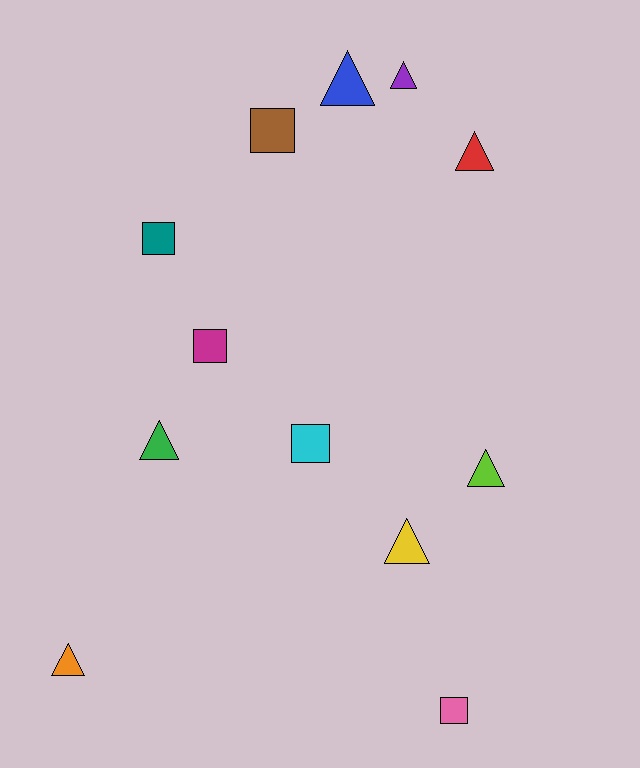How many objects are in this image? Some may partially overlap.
There are 12 objects.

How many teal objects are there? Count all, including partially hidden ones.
There is 1 teal object.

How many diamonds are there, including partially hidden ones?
There are no diamonds.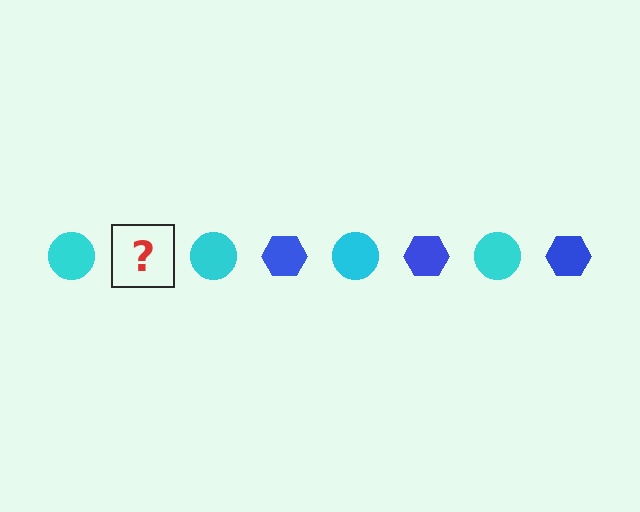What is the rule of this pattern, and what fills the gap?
The rule is that the pattern alternates between cyan circle and blue hexagon. The gap should be filled with a blue hexagon.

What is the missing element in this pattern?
The missing element is a blue hexagon.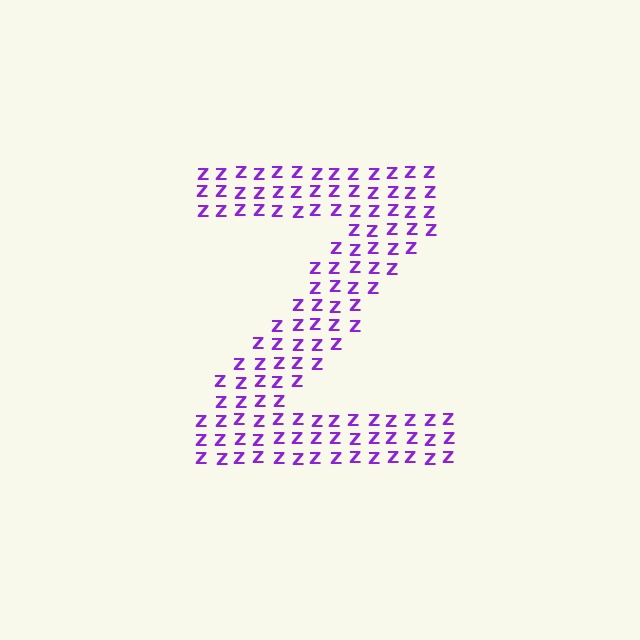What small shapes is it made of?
It is made of small letter Z's.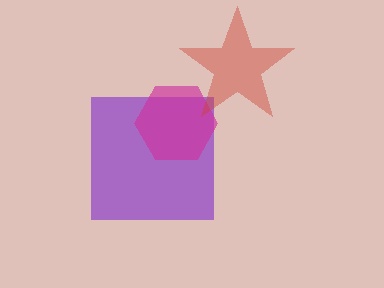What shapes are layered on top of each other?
The layered shapes are: a purple square, a magenta hexagon, a red star.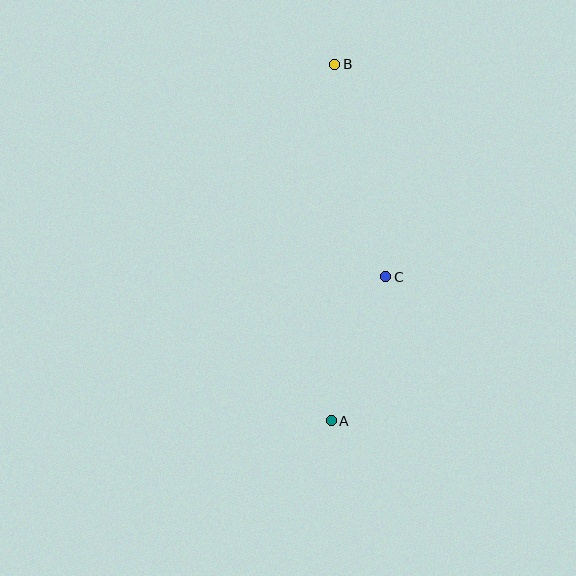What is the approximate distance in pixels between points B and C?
The distance between B and C is approximately 219 pixels.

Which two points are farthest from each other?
Points A and B are farthest from each other.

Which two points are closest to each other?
Points A and C are closest to each other.